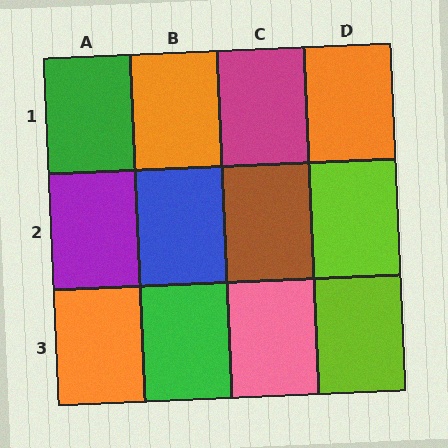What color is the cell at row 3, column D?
Lime.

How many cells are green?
2 cells are green.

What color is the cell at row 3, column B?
Green.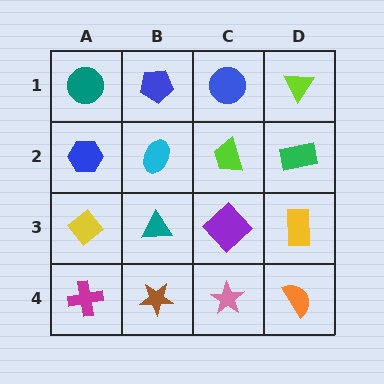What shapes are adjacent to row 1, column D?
A green rectangle (row 2, column D), a blue circle (row 1, column C).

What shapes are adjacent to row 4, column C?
A purple diamond (row 3, column C), a brown star (row 4, column B), an orange semicircle (row 4, column D).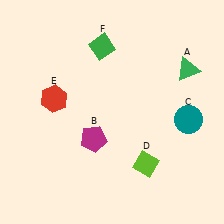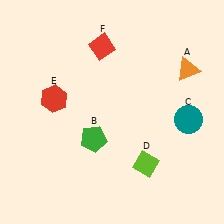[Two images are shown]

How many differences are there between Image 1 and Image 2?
There are 3 differences between the two images.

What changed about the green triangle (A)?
In Image 1, A is green. In Image 2, it changed to orange.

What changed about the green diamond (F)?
In Image 1, F is green. In Image 2, it changed to red.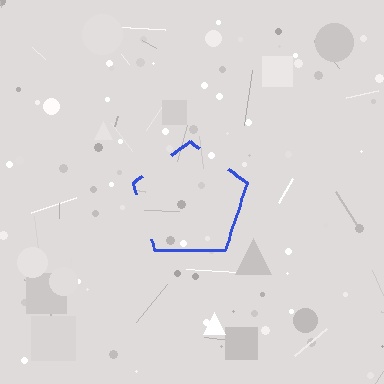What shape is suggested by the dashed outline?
The dashed outline suggests a pentagon.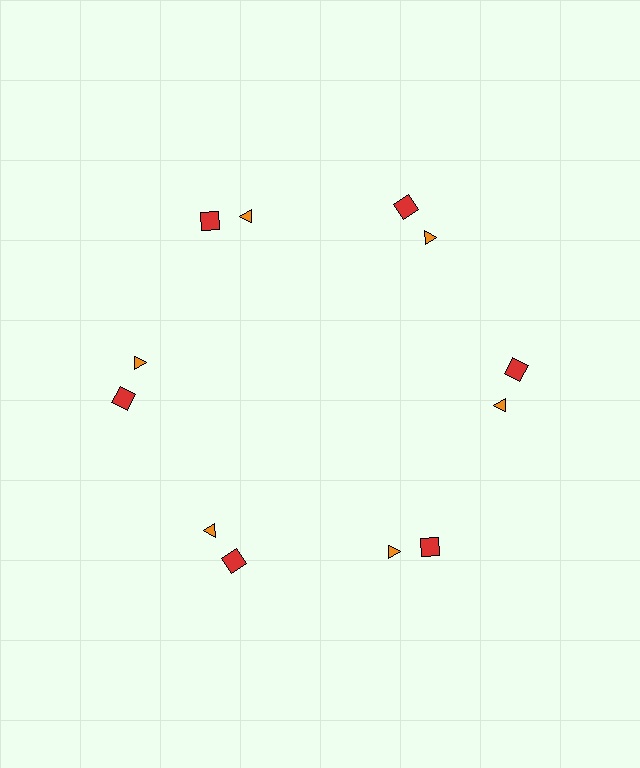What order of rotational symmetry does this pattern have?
This pattern has 6-fold rotational symmetry.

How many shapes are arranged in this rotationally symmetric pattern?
There are 12 shapes, arranged in 6 groups of 2.